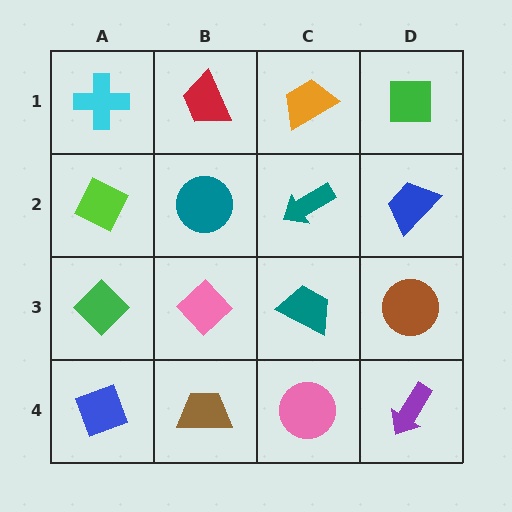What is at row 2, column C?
A teal arrow.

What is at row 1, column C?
An orange trapezoid.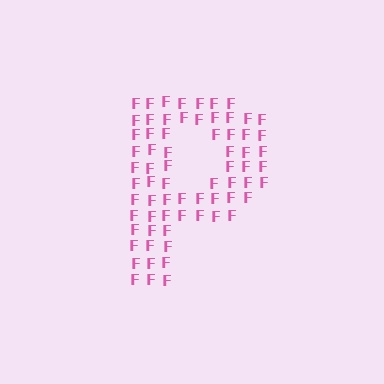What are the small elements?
The small elements are letter F's.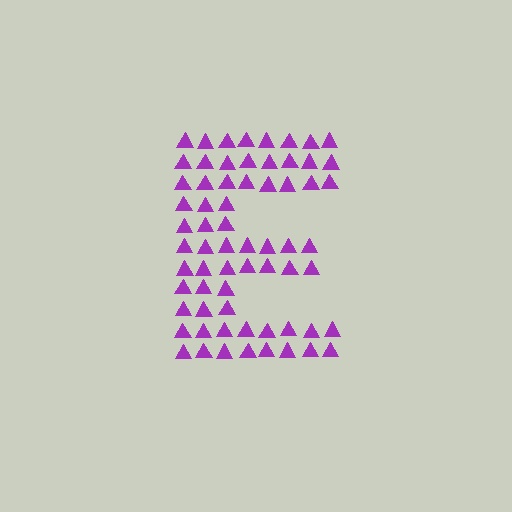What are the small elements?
The small elements are triangles.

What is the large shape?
The large shape is the letter E.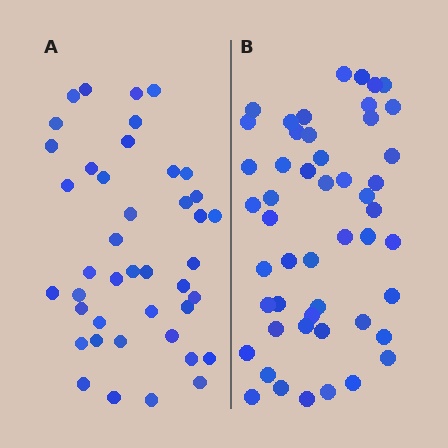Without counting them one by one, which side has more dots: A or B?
Region B (the right region) has more dots.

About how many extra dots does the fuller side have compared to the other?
Region B has roughly 8 or so more dots than region A.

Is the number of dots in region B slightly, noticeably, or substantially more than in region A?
Region B has only slightly more — the two regions are fairly close. The ratio is roughly 1.2 to 1.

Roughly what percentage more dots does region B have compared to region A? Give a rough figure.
About 20% more.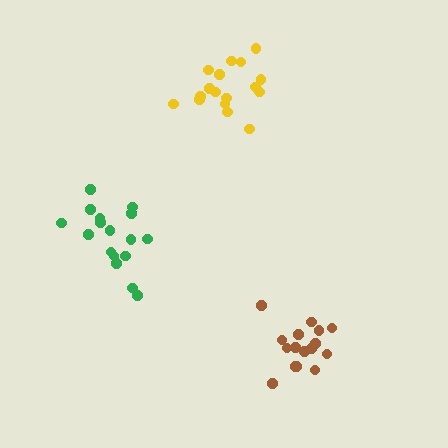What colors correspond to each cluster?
The clusters are colored: green, yellow, brown.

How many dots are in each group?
Group 1: 17 dots, Group 2: 17 dots, Group 3: 16 dots (50 total).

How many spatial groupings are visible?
There are 3 spatial groupings.